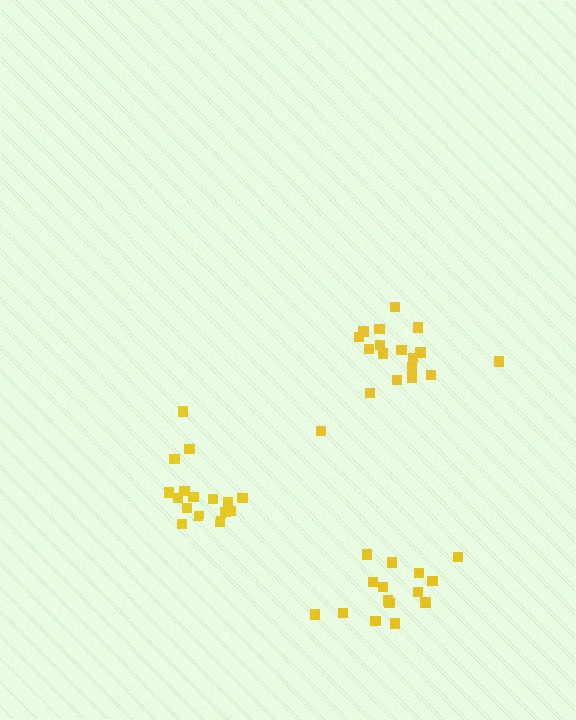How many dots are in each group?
Group 1: 16 dots, Group 2: 15 dots, Group 3: 18 dots (49 total).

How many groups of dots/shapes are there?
There are 3 groups.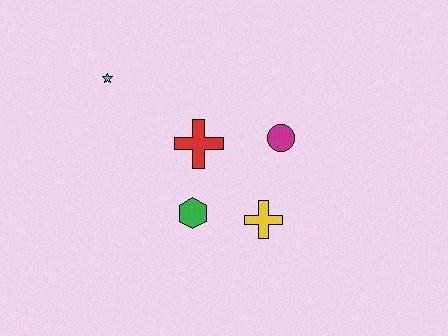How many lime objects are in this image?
There are no lime objects.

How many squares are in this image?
There are no squares.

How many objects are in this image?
There are 5 objects.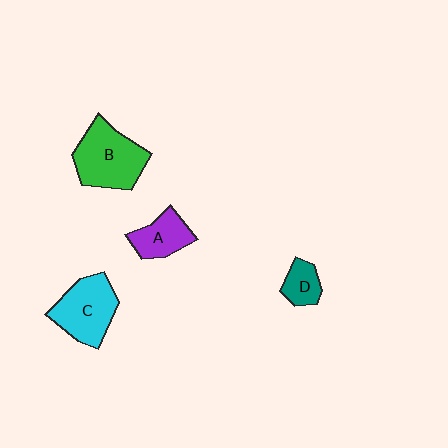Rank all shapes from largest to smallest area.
From largest to smallest: B (green), C (cyan), A (purple), D (teal).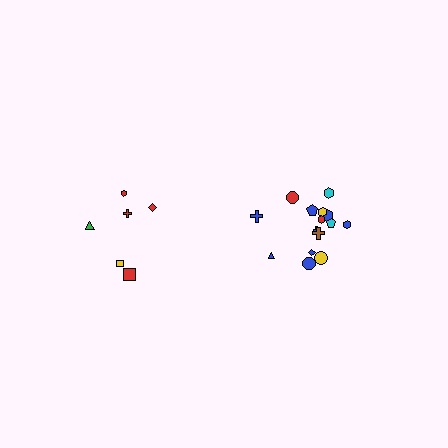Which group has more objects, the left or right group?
The right group.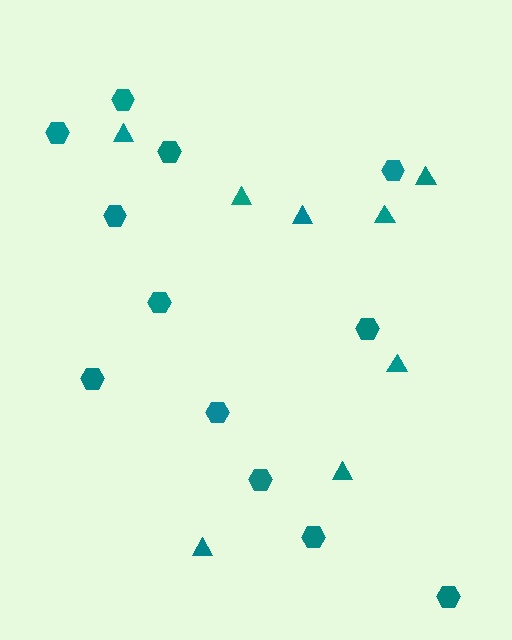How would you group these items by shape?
There are 2 groups: one group of hexagons (12) and one group of triangles (8).